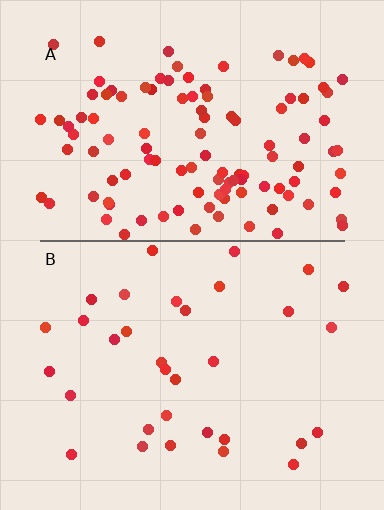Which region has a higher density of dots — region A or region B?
A (the top).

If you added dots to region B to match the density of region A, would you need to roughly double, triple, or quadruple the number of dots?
Approximately triple.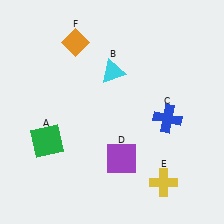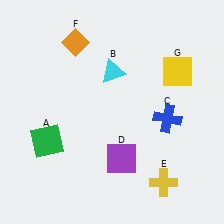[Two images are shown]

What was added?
A yellow square (G) was added in Image 2.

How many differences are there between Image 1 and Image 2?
There is 1 difference between the two images.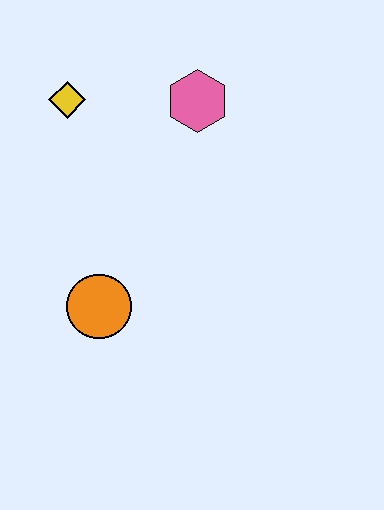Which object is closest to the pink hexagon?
The yellow diamond is closest to the pink hexagon.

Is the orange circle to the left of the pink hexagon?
Yes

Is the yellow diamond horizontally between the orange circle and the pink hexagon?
No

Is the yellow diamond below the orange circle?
No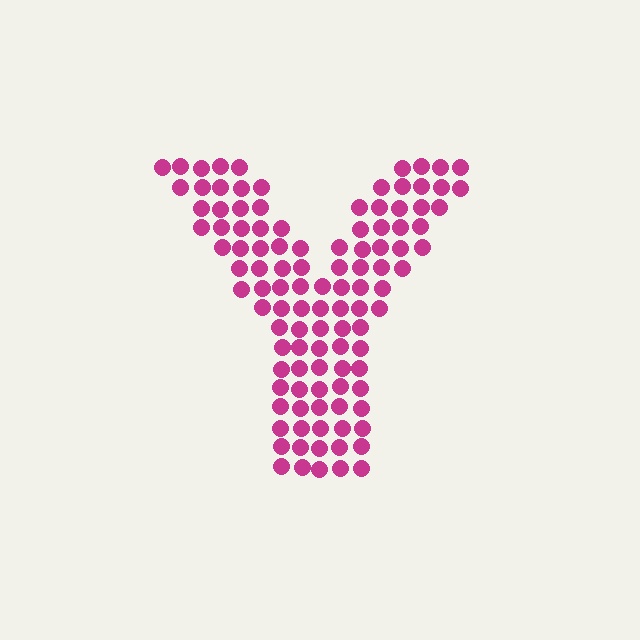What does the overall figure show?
The overall figure shows the letter Y.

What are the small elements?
The small elements are circles.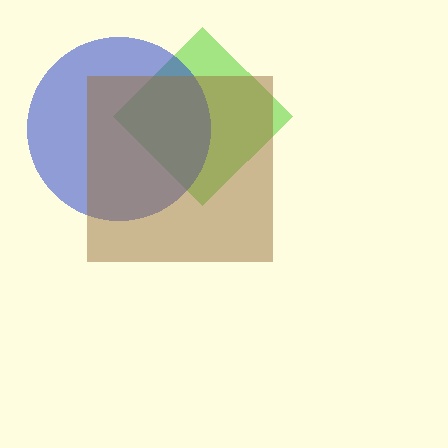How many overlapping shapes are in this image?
There are 3 overlapping shapes in the image.